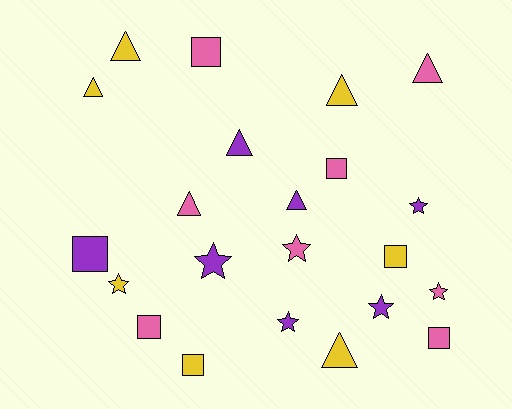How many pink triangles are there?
There are 2 pink triangles.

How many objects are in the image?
There are 22 objects.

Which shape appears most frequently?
Triangle, with 8 objects.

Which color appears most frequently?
Pink, with 8 objects.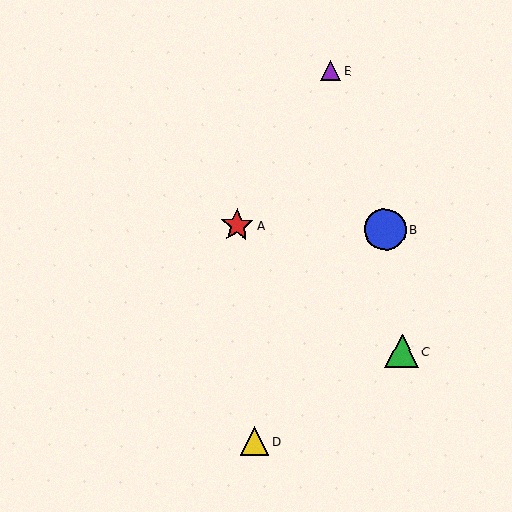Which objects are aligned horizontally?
Objects A, B are aligned horizontally.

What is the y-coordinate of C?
Object C is at y≈351.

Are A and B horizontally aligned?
Yes, both are at y≈225.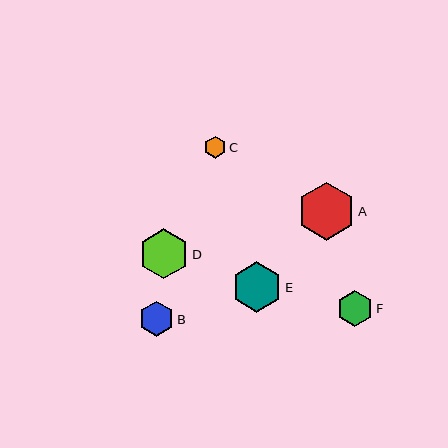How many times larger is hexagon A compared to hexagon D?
Hexagon A is approximately 1.1 times the size of hexagon D.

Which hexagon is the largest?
Hexagon A is the largest with a size of approximately 57 pixels.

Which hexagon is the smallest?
Hexagon C is the smallest with a size of approximately 22 pixels.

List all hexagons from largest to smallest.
From largest to smallest: A, E, D, F, B, C.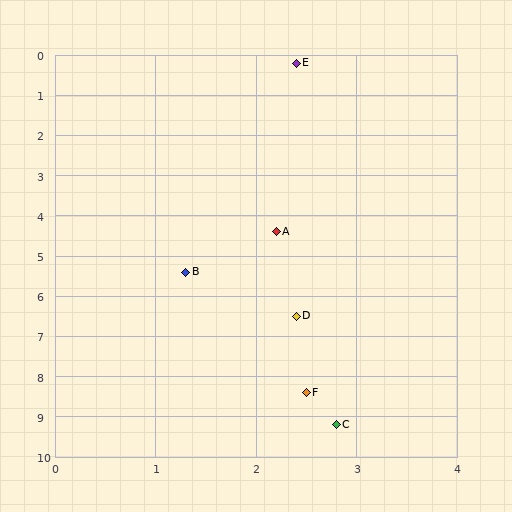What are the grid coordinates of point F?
Point F is at approximately (2.5, 8.4).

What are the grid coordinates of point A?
Point A is at approximately (2.2, 4.4).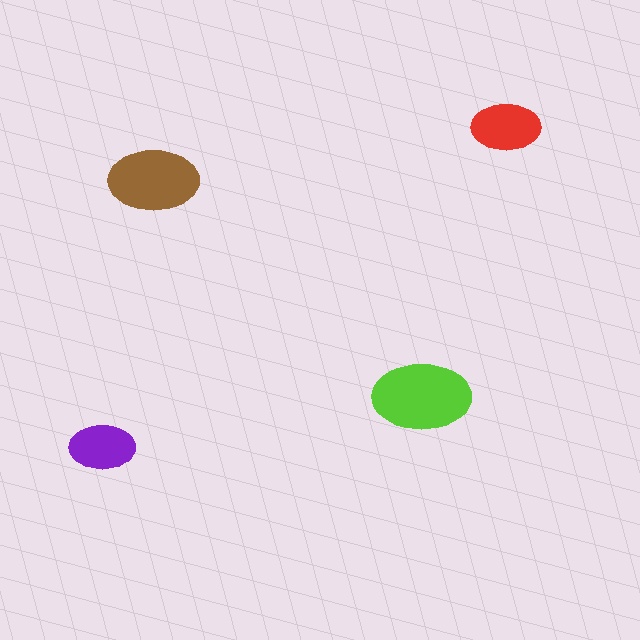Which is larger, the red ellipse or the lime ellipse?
The lime one.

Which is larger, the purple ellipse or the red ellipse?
The red one.